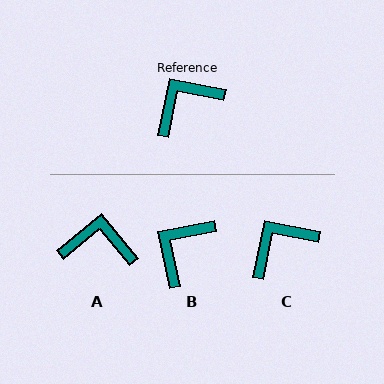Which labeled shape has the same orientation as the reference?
C.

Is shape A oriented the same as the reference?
No, it is off by about 39 degrees.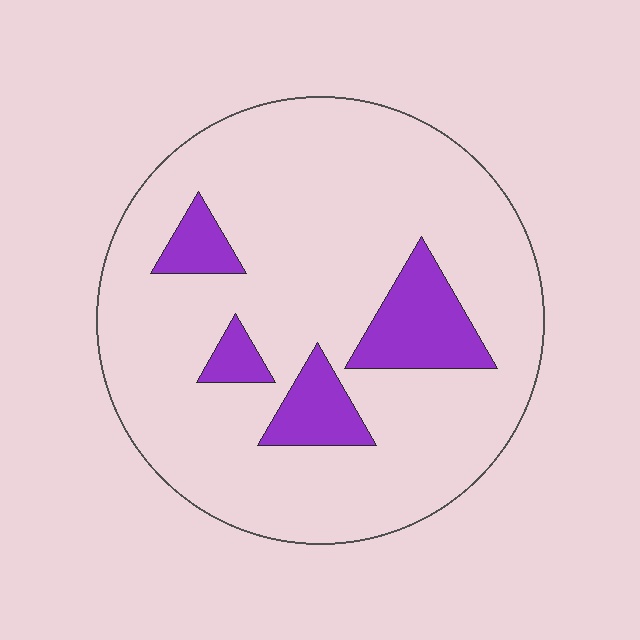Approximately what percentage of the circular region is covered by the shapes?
Approximately 15%.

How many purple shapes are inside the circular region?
4.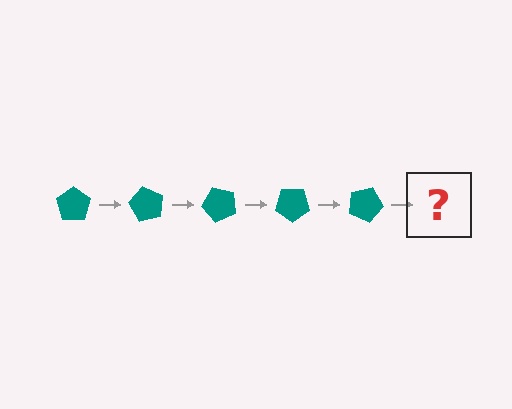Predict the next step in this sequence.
The next step is a teal pentagon rotated 300 degrees.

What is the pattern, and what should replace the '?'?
The pattern is that the pentagon rotates 60 degrees each step. The '?' should be a teal pentagon rotated 300 degrees.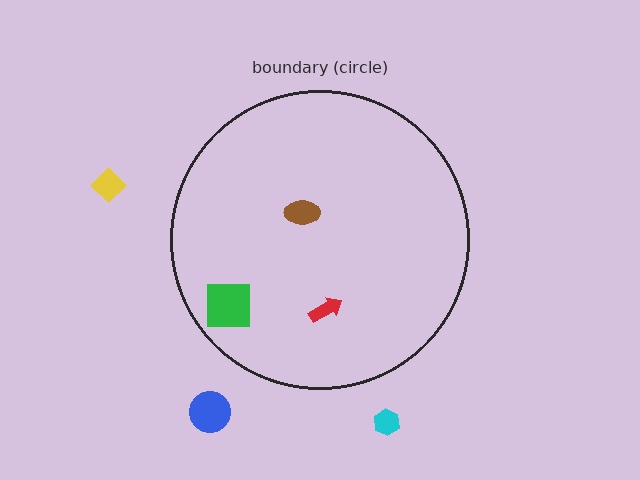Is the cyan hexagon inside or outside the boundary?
Outside.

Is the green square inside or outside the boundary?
Inside.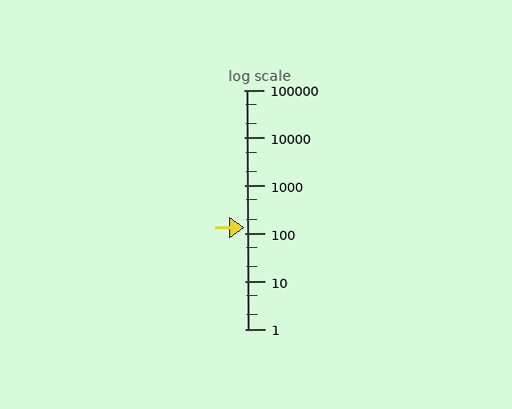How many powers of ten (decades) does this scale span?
The scale spans 5 decades, from 1 to 100000.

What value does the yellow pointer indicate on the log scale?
The pointer indicates approximately 130.